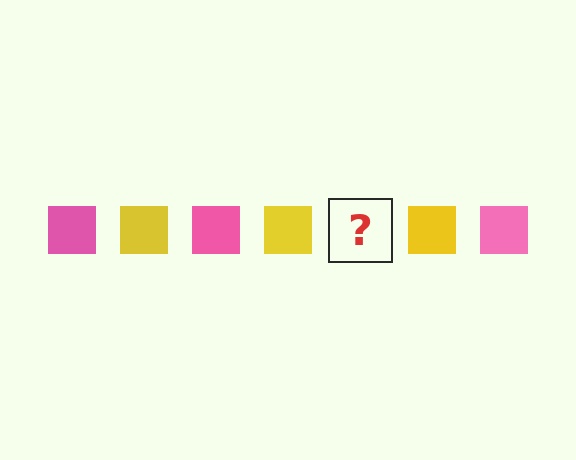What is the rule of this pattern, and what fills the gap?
The rule is that the pattern cycles through pink, yellow squares. The gap should be filled with a pink square.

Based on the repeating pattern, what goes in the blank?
The blank should be a pink square.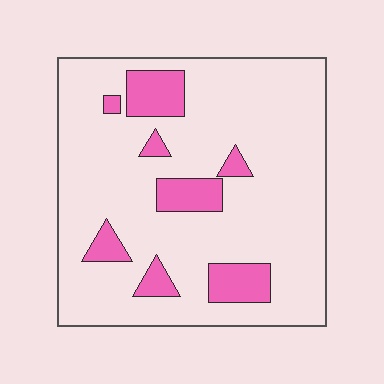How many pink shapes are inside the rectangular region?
8.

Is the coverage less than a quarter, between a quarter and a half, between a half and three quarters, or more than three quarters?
Less than a quarter.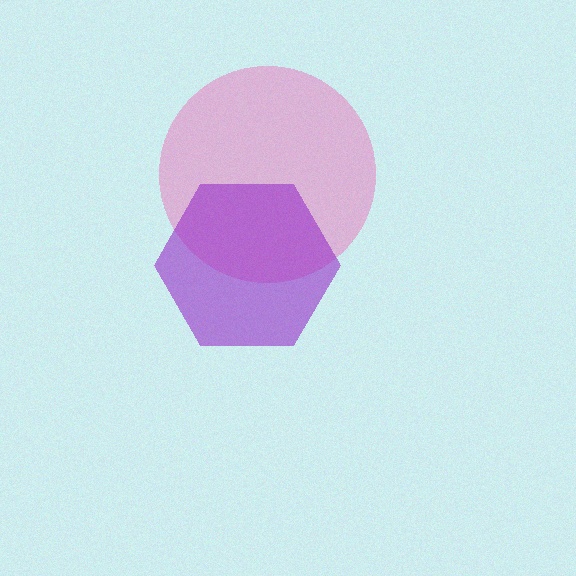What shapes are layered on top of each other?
The layered shapes are: a pink circle, a purple hexagon.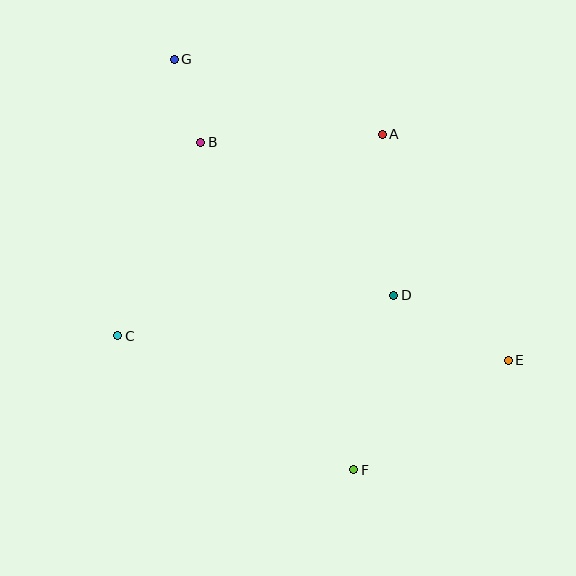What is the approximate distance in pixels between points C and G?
The distance between C and G is approximately 282 pixels.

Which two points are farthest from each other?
Points E and G are farthest from each other.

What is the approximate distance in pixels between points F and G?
The distance between F and G is approximately 448 pixels.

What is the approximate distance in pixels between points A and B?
The distance between A and B is approximately 182 pixels.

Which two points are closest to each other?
Points B and G are closest to each other.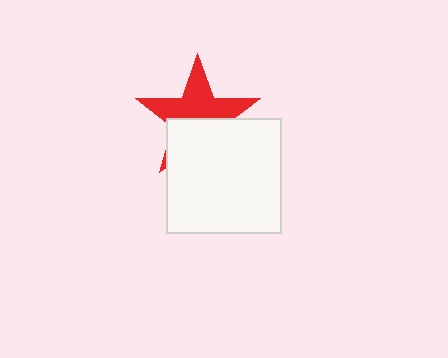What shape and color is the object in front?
The object in front is a white square.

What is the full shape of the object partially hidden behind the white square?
The partially hidden object is a red star.